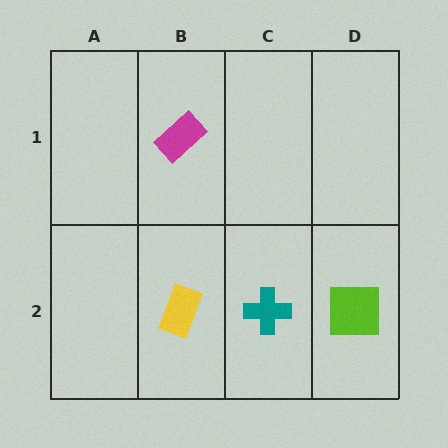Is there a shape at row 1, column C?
No, that cell is empty.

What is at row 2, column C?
A teal cross.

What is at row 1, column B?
A magenta rectangle.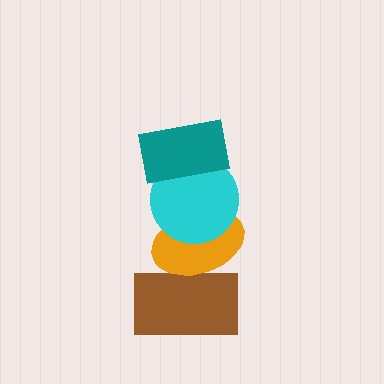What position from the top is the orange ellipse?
The orange ellipse is 3rd from the top.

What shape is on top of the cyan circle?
The teal rectangle is on top of the cyan circle.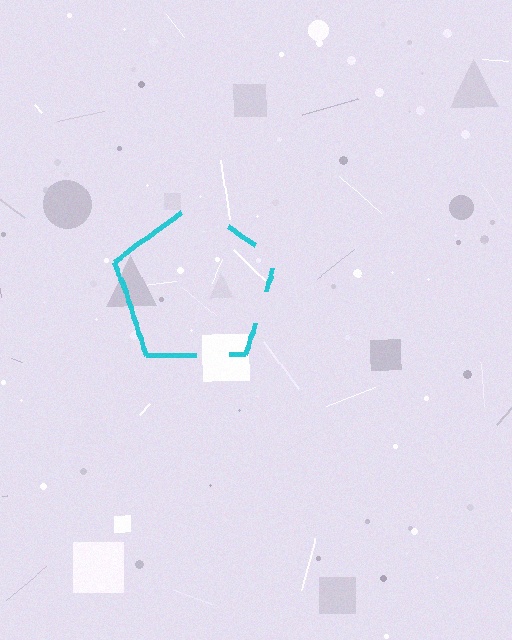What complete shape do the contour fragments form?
The contour fragments form a pentagon.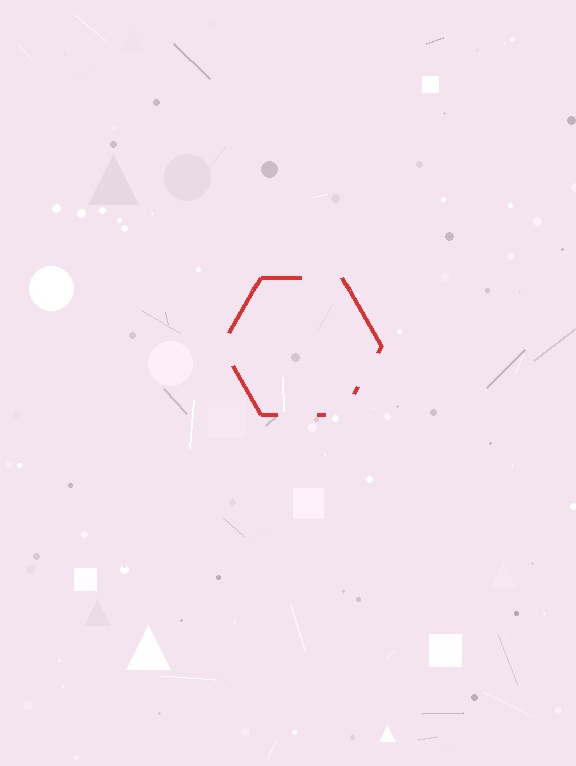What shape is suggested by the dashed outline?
The dashed outline suggests a hexagon.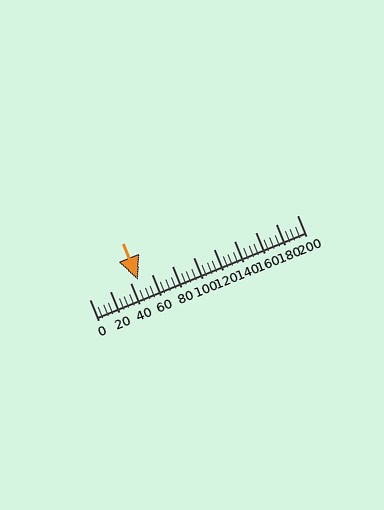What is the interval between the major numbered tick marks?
The major tick marks are spaced 20 units apart.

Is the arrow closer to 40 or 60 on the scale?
The arrow is closer to 40.